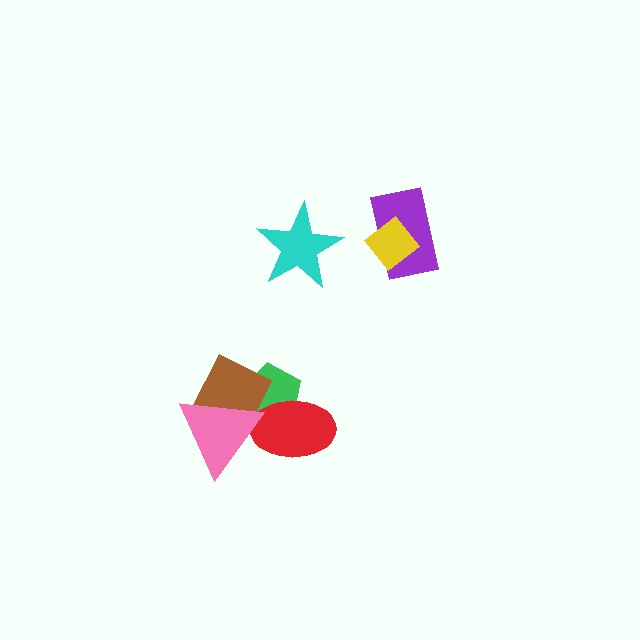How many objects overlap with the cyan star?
0 objects overlap with the cyan star.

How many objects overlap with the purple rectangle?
1 object overlaps with the purple rectangle.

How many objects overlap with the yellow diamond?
1 object overlaps with the yellow diamond.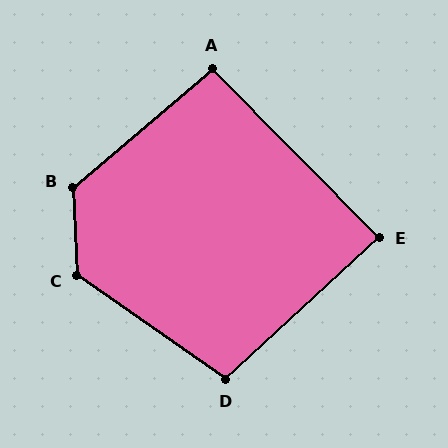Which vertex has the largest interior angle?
C, at approximately 128 degrees.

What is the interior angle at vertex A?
Approximately 94 degrees (approximately right).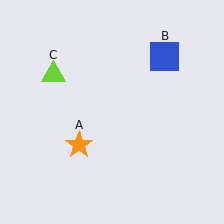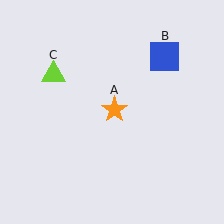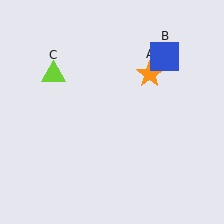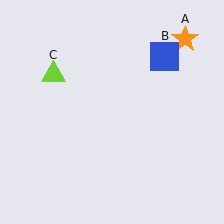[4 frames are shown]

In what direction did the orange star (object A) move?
The orange star (object A) moved up and to the right.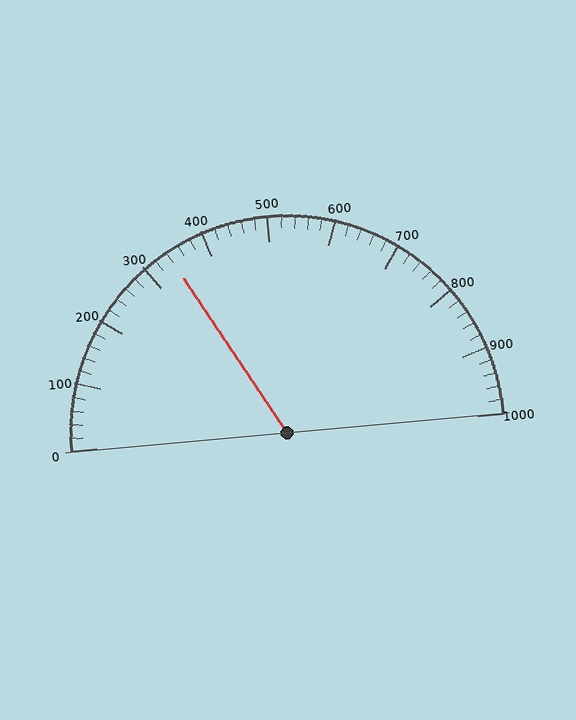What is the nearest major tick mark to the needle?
The nearest major tick mark is 300.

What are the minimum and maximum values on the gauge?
The gauge ranges from 0 to 1000.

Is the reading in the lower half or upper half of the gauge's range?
The reading is in the lower half of the range (0 to 1000).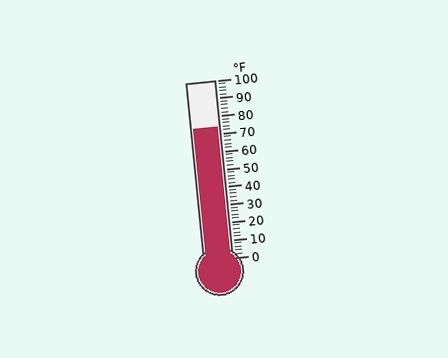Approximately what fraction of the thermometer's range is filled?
The thermometer is filled to approximately 75% of its range.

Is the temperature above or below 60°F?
The temperature is above 60°F.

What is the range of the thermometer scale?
The thermometer scale ranges from 0°F to 100°F.